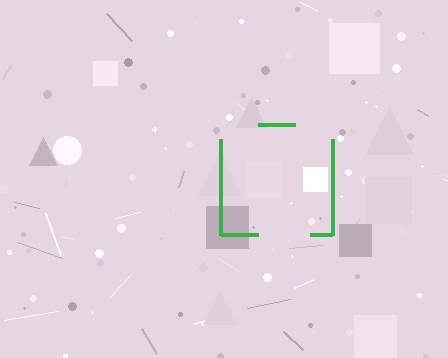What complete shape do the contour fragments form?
The contour fragments form a square.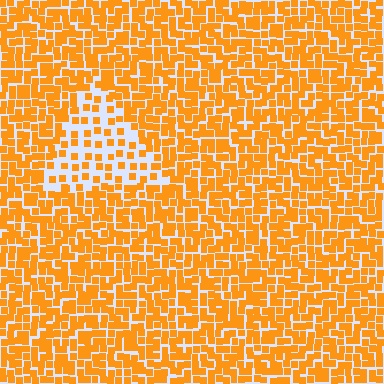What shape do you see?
I see a triangle.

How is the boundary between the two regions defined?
The boundary is defined by a change in element density (approximately 2.2x ratio). All elements are the same color, size, and shape.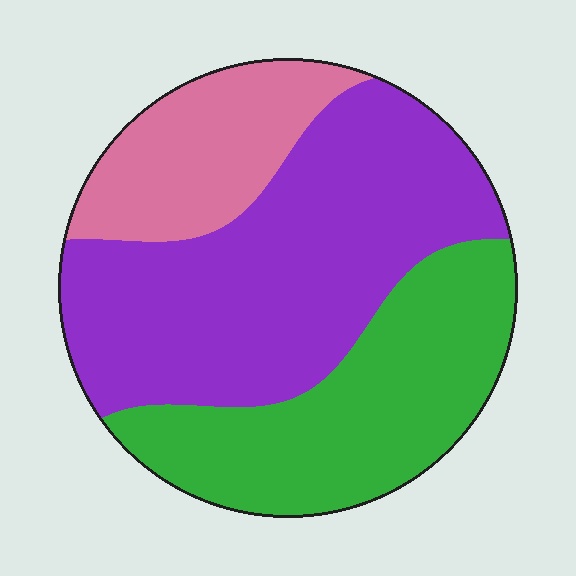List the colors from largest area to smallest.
From largest to smallest: purple, green, pink.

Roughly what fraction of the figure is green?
Green takes up between a quarter and a half of the figure.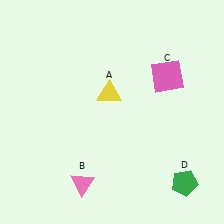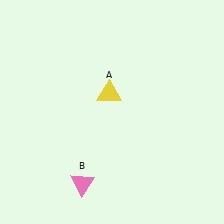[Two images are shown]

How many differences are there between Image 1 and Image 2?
There are 2 differences between the two images.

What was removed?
The pink square (C), the green pentagon (D) were removed in Image 2.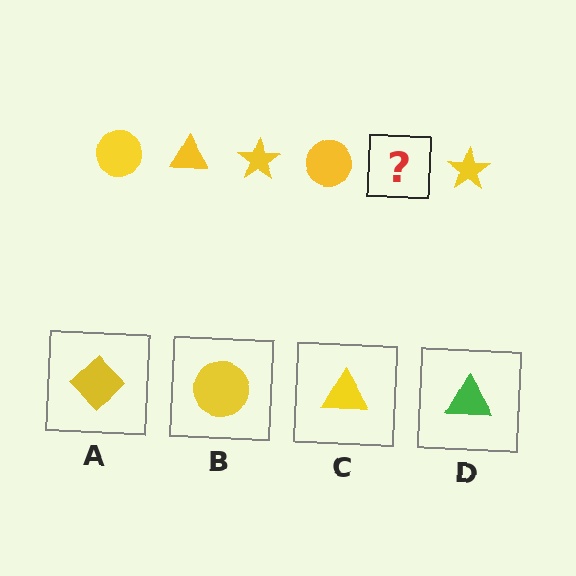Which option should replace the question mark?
Option C.